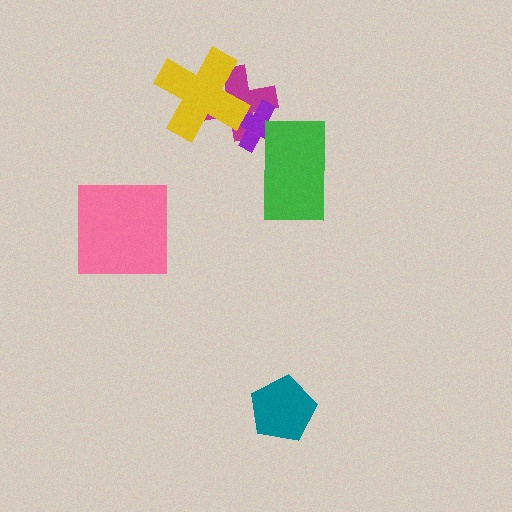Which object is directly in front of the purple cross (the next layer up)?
The green rectangle is directly in front of the purple cross.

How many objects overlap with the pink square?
0 objects overlap with the pink square.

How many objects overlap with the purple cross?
3 objects overlap with the purple cross.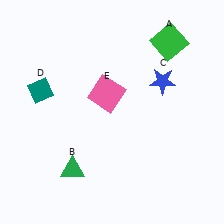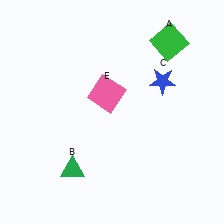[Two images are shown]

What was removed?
The teal diamond (D) was removed in Image 2.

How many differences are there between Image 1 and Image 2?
There is 1 difference between the two images.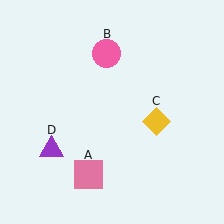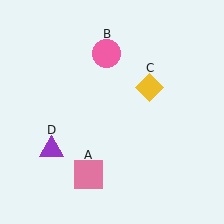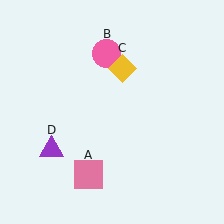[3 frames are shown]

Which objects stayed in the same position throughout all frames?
Pink square (object A) and pink circle (object B) and purple triangle (object D) remained stationary.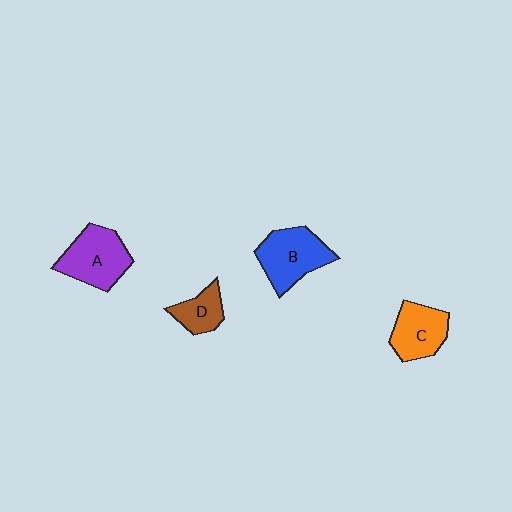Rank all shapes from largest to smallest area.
From largest to smallest: B (blue), A (purple), C (orange), D (brown).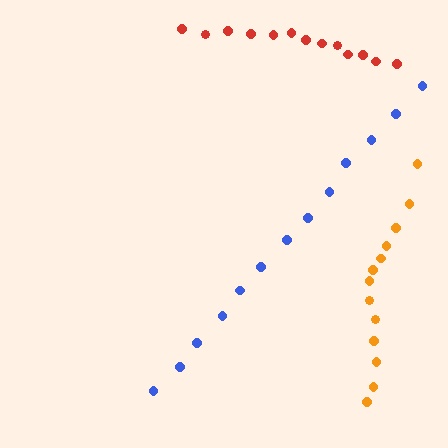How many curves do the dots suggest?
There are 3 distinct paths.